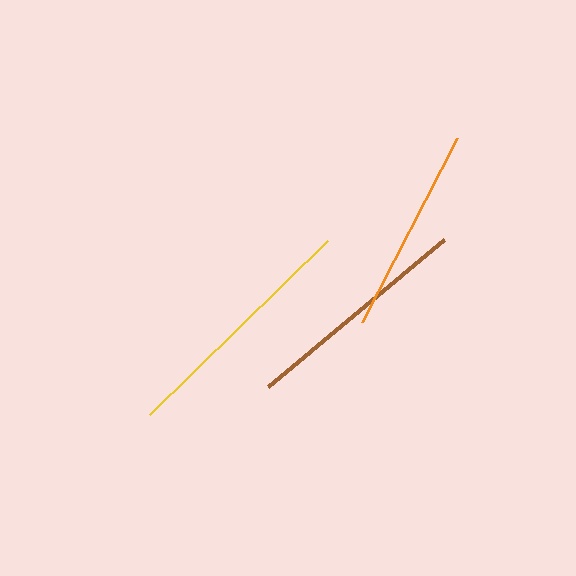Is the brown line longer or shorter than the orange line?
The brown line is longer than the orange line.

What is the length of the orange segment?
The orange segment is approximately 206 pixels long.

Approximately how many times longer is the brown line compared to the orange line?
The brown line is approximately 1.1 times the length of the orange line.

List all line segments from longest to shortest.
From longest to shortest: yellow, brown, orange.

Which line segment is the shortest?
The orange line is the shortest at approximately 206 pixels.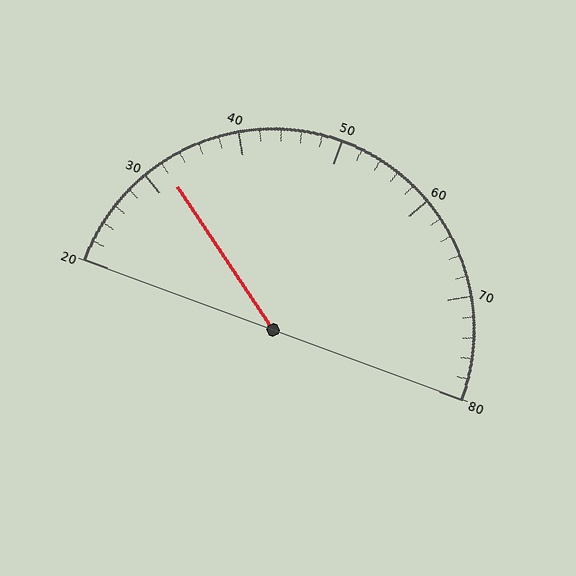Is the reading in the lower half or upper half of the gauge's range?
The reading is in the lower half of the range (20 to 80).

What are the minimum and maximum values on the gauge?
The gauge ranges from 20 to 80.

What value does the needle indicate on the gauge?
The needle indicates approximately 32.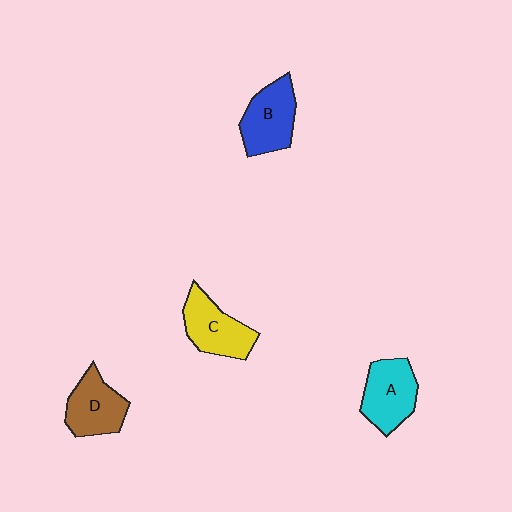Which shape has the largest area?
Shape B (blue).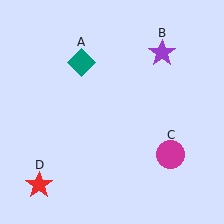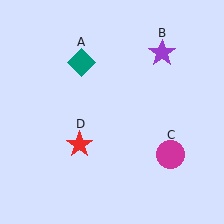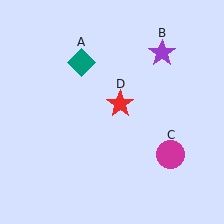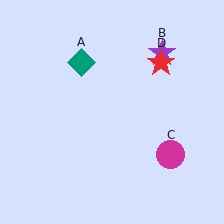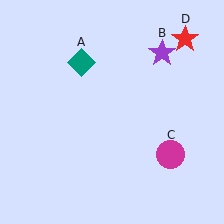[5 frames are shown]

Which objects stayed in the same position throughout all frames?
Teal diamond (object A) and purple star (object B) and magenta circle (object C) remained stationary.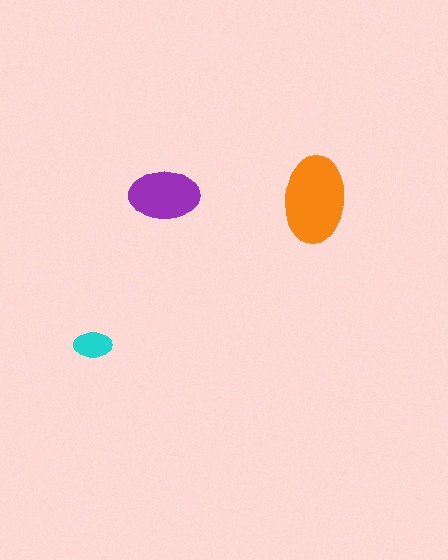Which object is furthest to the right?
The orange ellipse is rightmost.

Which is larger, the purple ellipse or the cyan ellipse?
The purple one.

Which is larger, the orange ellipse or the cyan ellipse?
The orange one.